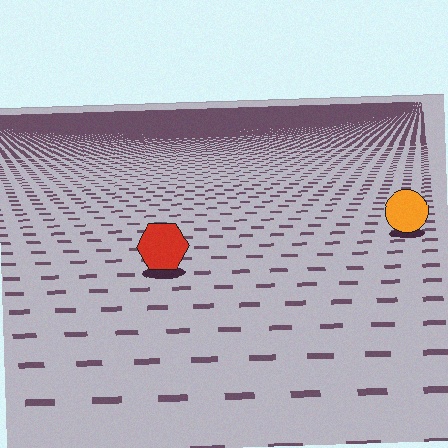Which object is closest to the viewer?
The red hexagon is closest. The texture marks near it are larger and more spread out.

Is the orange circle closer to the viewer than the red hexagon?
No. The red hexagon is closer — you can tell from the texture gradient: the ground texture is coarser near it.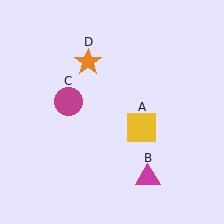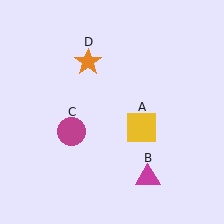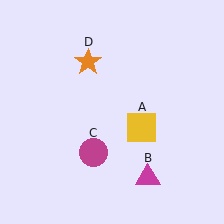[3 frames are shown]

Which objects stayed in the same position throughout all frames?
Yellow square (object A) and magenta triangle (object B) and orange star (object D) remained stationary.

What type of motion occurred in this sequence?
The magenta circle (object C) rotated counterclockwise around the center of the scene.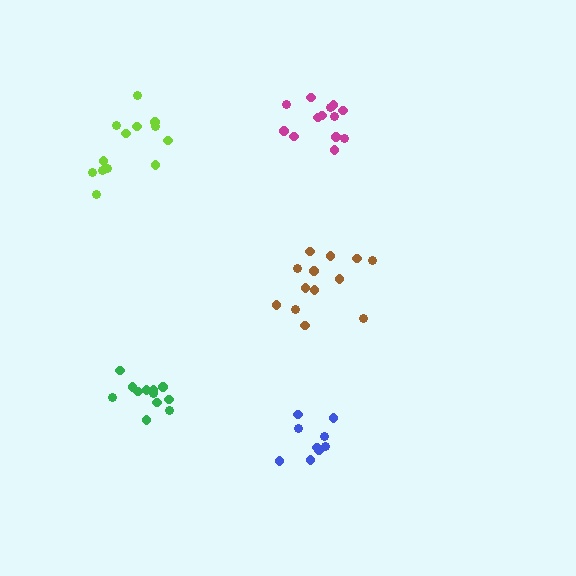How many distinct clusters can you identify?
There are 5 distinct clusters.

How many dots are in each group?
Group 1: 9 dots, Group 2: 13 dots, Group 3: 13 dots, Group 4: 13 dots, Group 5: 12 dots (60 total).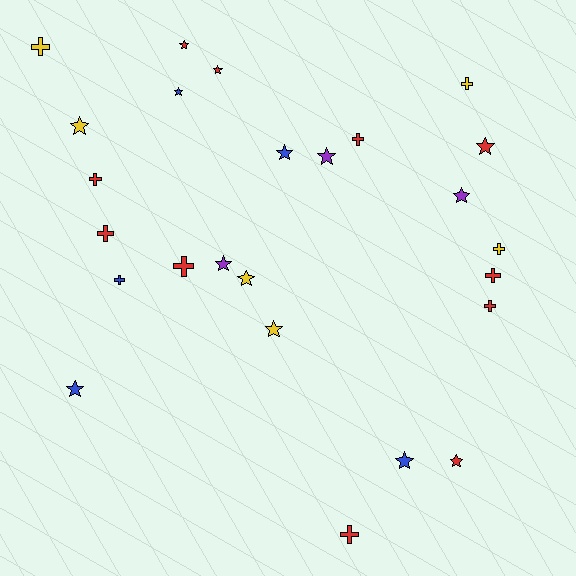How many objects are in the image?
There are 25 objects.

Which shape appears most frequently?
Star, with 14 objects.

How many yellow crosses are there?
There are 3 yellow crosses.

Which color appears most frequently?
Red, with 11 objects.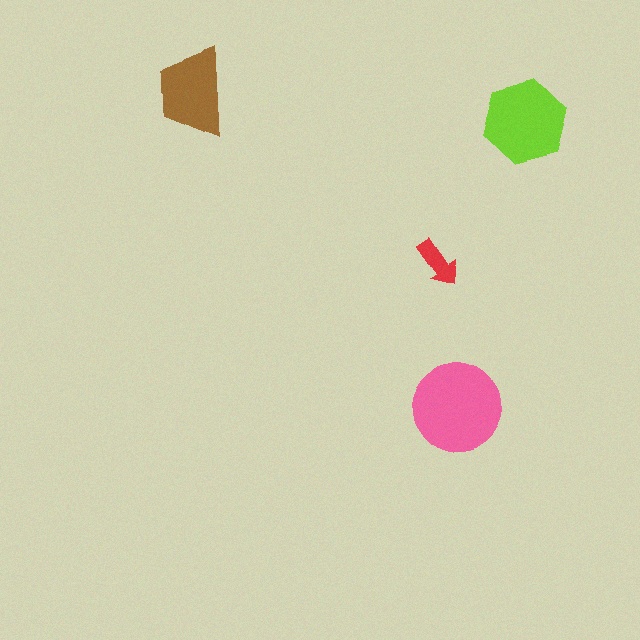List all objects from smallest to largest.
The red arrow, the brown trapezoid, the lime hexagon, the pink circle.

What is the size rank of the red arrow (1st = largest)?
4th.